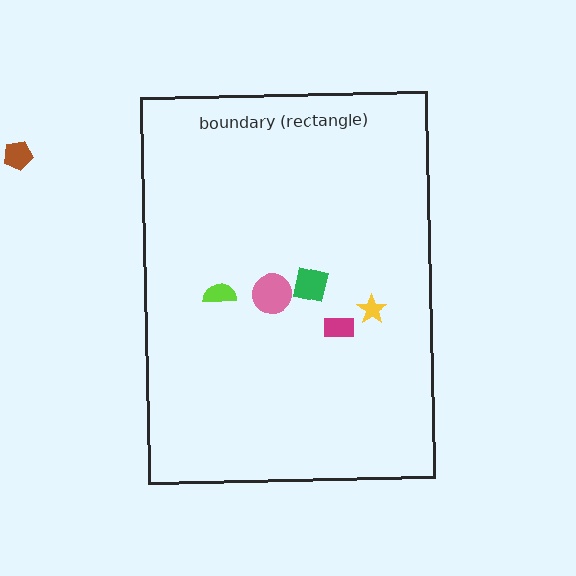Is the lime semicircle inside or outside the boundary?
Inside.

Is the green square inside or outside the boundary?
Inside.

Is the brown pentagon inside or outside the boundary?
Outside.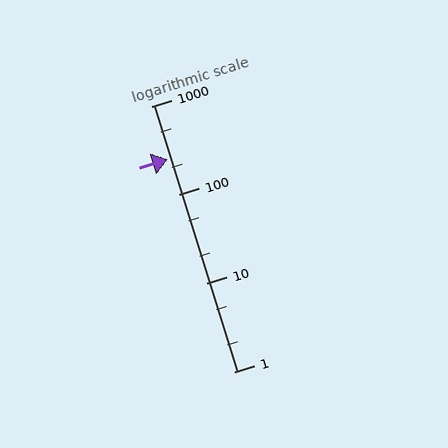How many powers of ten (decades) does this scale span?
The scale spans 3 decades, from 1 to 1000.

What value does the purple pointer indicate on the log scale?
The pointer indicates approximately 250.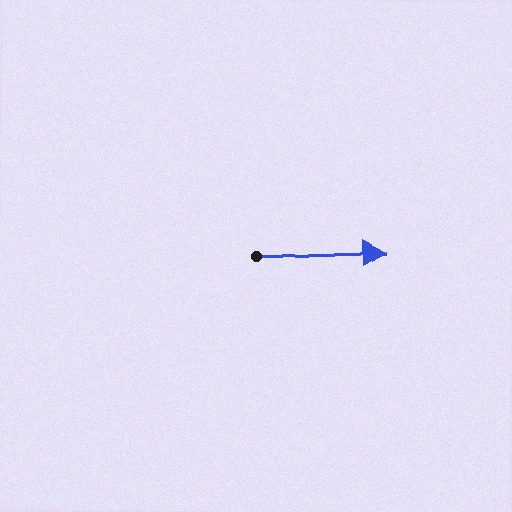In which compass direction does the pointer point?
East.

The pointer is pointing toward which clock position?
Roughly 3 o'clock.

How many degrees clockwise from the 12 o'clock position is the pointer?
Approximately 88 degrees.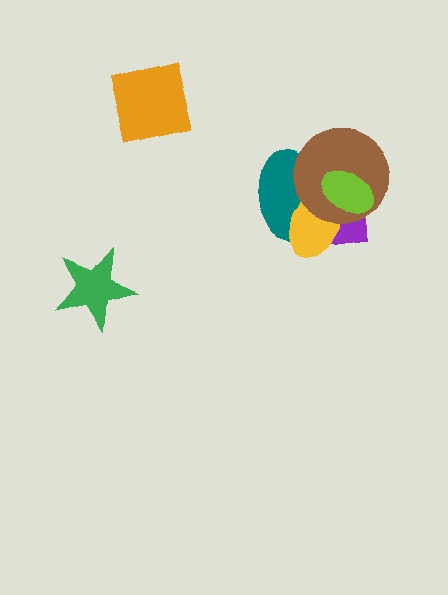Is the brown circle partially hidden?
Yes, it is partially covered by another shape.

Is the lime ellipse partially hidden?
No, no other shape covers it.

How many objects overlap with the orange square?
0 objects overlap with the orange square.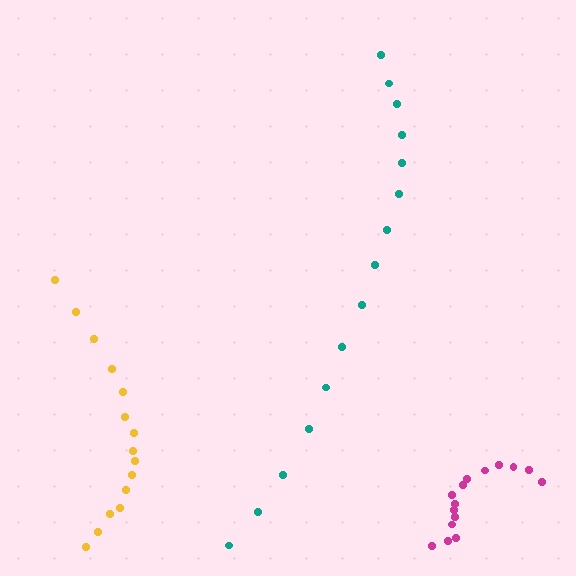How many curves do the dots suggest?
There are 3 distinct paths.